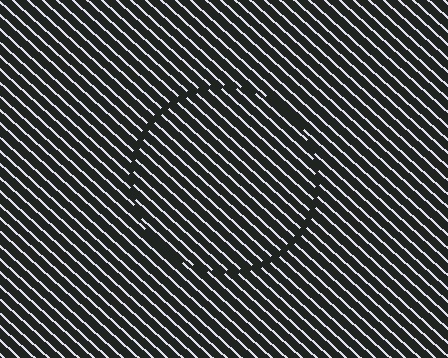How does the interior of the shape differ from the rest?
The interior of the shape contains the same grating, shifted by half a period — the contour is defined by the phase discontinuity where line-ends from the inner and outer gratings abut.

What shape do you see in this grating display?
An illusory circle. The interior of the shape contains the same grating, shifted by half a period — the contour is defined by the phase discontinuity where line-ends from the inner and outer gratings abut.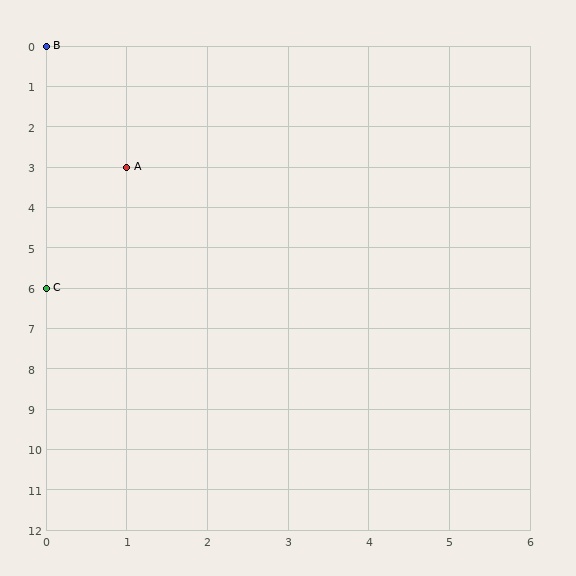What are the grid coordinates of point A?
Point A is at grid coordinates (1, 3).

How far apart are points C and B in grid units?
Points C and B are 6 rows apart.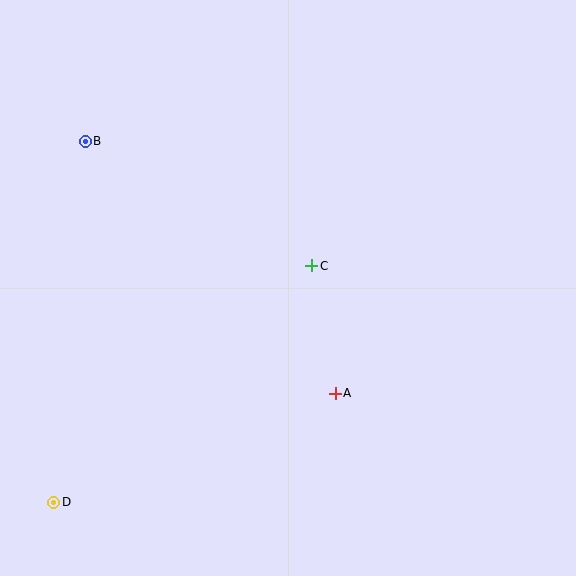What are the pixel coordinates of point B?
Point B is at (85, 141).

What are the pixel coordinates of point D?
Point D is at (54, 502).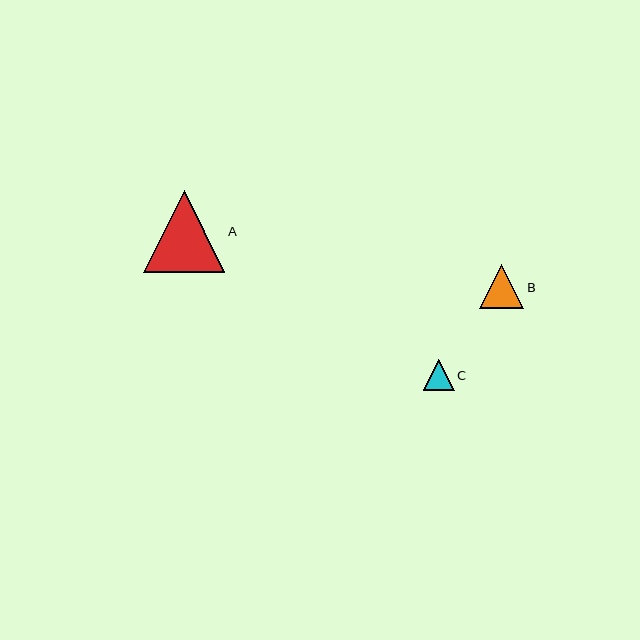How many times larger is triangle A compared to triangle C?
Triangle A is approximately 2.6 times the size of triangle C.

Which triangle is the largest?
Triangle A is the largest with a size of approximately 82 pixels.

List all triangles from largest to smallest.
From largest to smallest: A, B, C.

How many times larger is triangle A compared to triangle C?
Triangle A is approximately 2.6 times the size of triangle C.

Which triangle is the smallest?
Triangle C is the smallest with a size of approximately 31 pixels.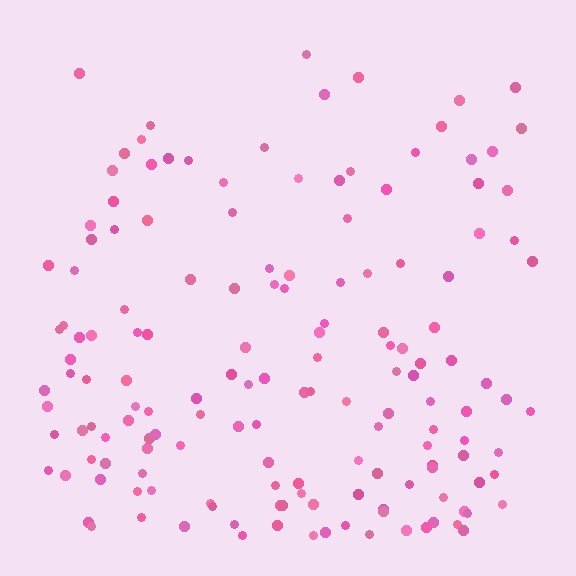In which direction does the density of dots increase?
From top to bottom, with the bottom side densest.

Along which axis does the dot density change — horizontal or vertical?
Vertical.